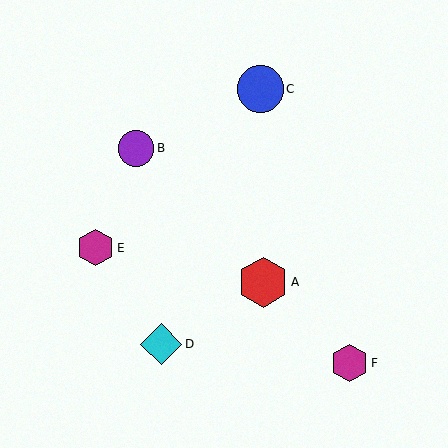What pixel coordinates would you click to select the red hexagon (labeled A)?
Click at (263, 282) to select the red hexagon A.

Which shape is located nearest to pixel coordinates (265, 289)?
The red hexagon (labeled A) at (263, 282) is nearest to that location.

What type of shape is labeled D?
Shape D is a cyan diamond.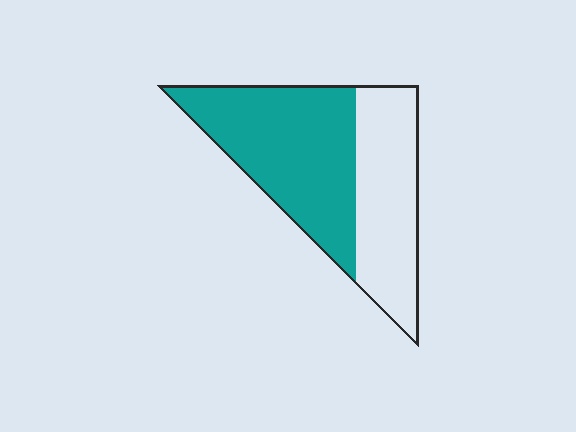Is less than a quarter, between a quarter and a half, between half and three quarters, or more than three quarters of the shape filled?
Between half and three quarters.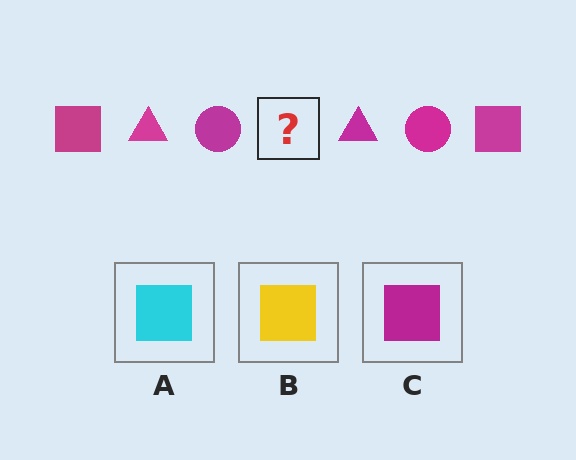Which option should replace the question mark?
Option C.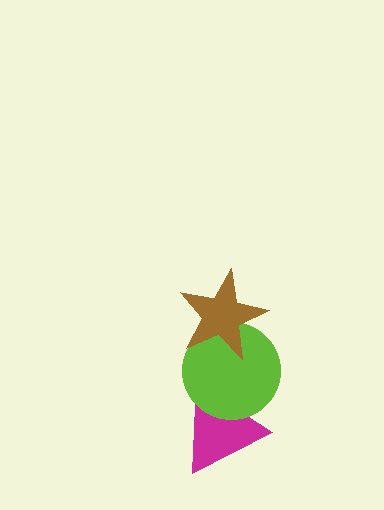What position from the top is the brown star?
The brown star is 1st from the top.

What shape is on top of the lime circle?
The brown star is on top of the lime circle.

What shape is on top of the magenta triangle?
The lime circle is on top of the magenta triangle.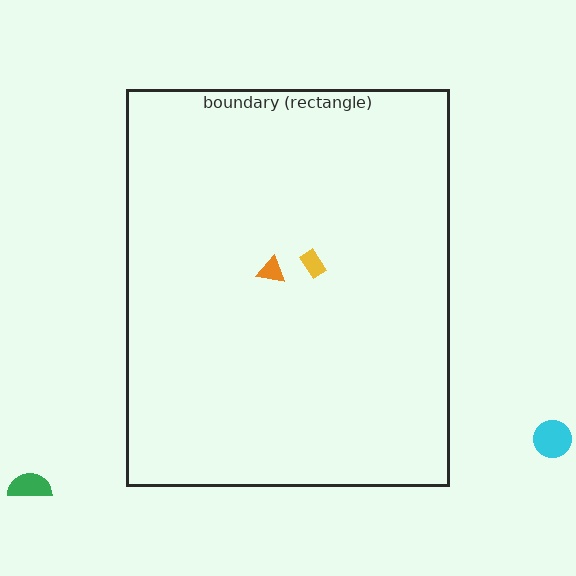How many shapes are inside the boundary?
2 inside, 2 outside.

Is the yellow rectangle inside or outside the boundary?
Inside.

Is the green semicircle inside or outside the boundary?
Outside.